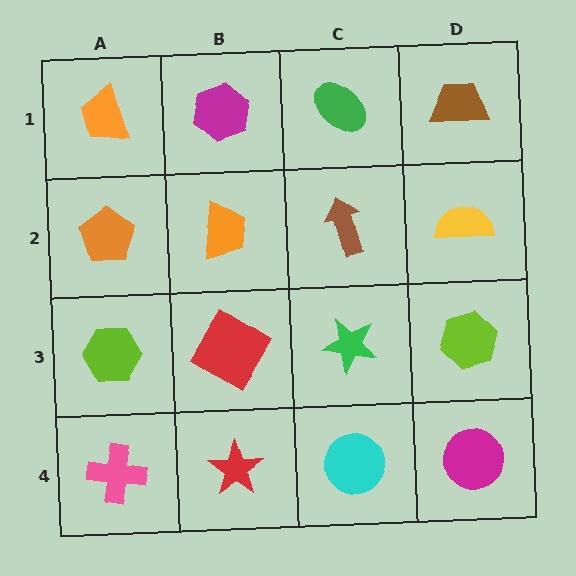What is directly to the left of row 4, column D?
A cyan circle.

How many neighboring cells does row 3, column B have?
4.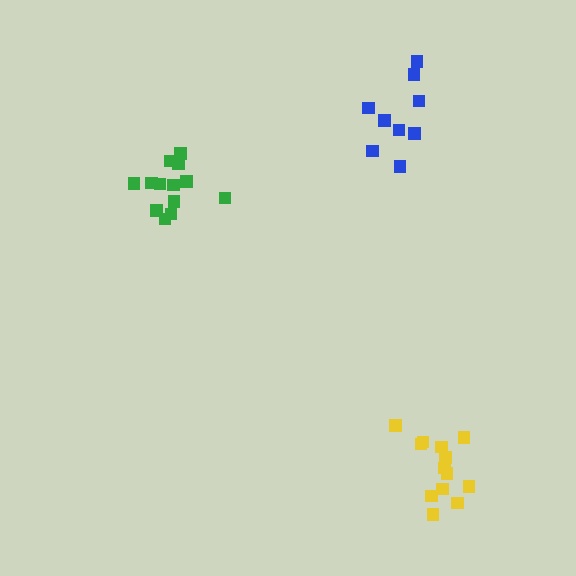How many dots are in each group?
Group 1: 13 dots, Group 2: 9 dots, Group 3: 13 dots (35 total).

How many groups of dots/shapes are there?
There are 3 groups.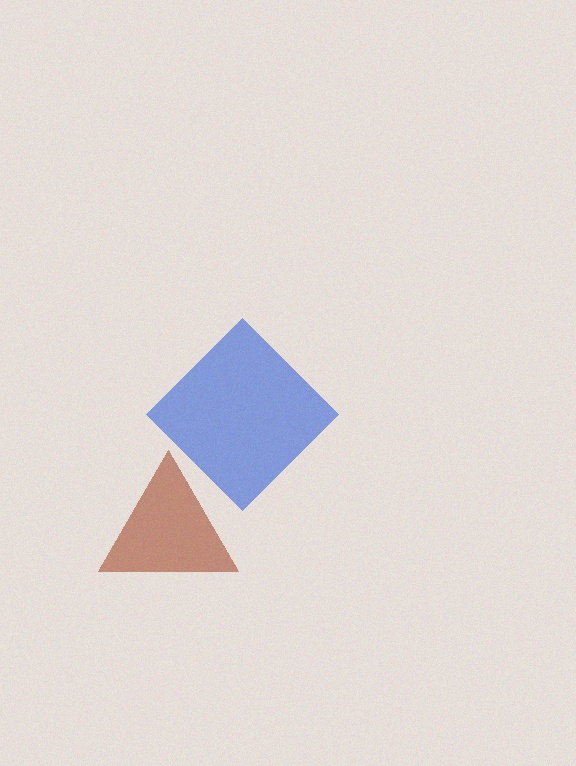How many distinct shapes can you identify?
There are 2 distinct shapes: a blue diamond, a brown triangle.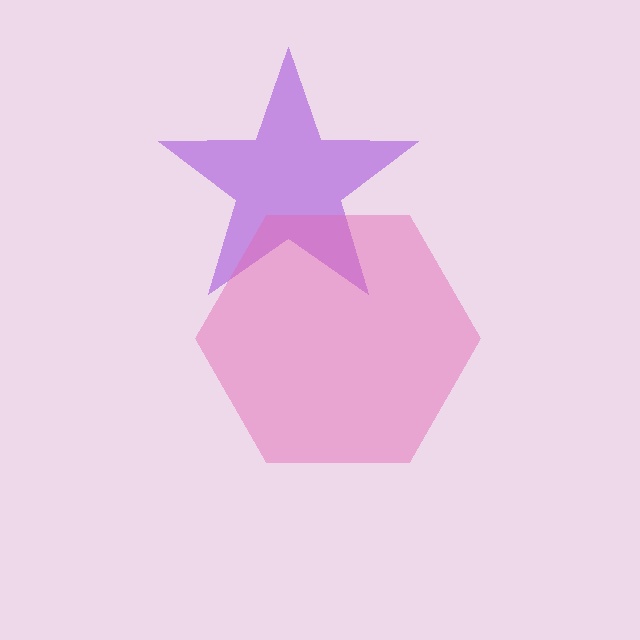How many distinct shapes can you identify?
There are 2 distinct shapes: a purple star, a pink hexagon.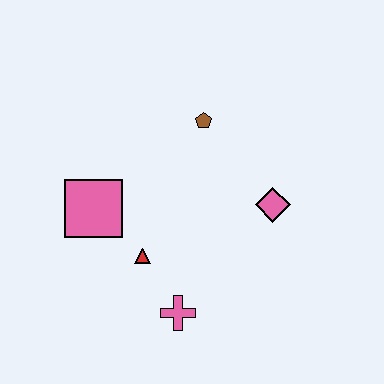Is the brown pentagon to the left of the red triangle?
No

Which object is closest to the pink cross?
The red triangle is closest to the pink cross.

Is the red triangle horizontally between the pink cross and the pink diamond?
No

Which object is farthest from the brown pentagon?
The pink cross is farthest from the brown pentagon.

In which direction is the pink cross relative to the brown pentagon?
The pink cross is below the brown pentagon.